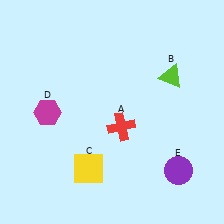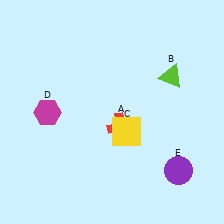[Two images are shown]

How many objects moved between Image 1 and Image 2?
1 object moved between the two images.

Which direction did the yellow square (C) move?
The yellow square (C) moved right.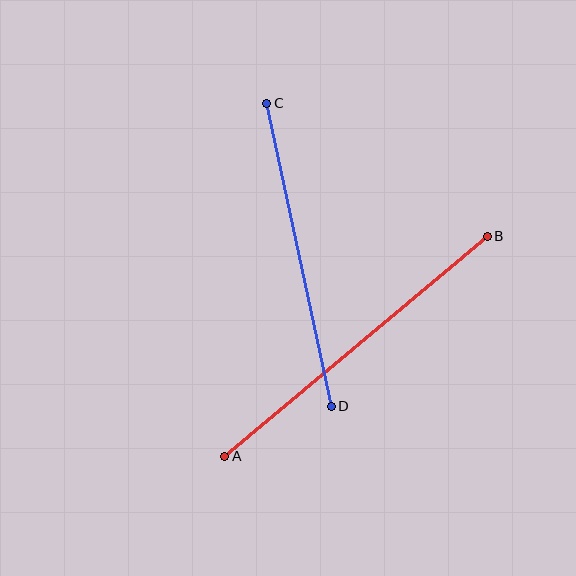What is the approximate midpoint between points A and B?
The midpoint is at approximately (356, 346) pixels.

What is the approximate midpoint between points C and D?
The midpoint is at approximately (299, 255) pixels.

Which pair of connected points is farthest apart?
Points A and B are farthest apart.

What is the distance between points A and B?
The distance is approximately 342 pixels.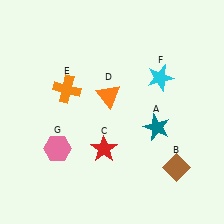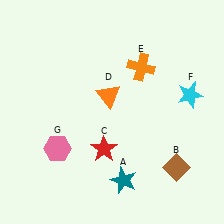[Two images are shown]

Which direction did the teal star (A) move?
The teal star (A) moved down.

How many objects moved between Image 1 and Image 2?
3 objects moved between the two images.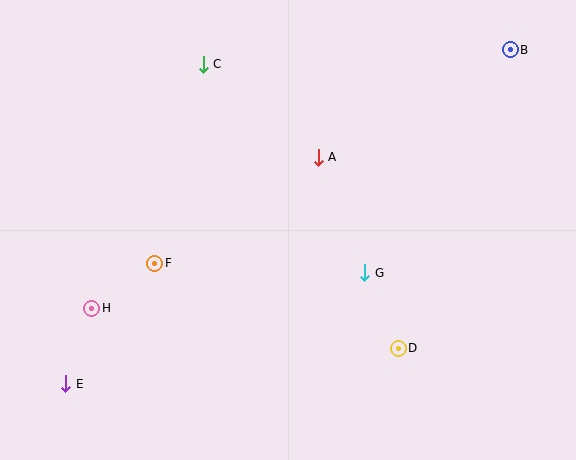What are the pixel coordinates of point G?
Point G is at (365, 273).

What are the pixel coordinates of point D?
Point D is at (398, 348).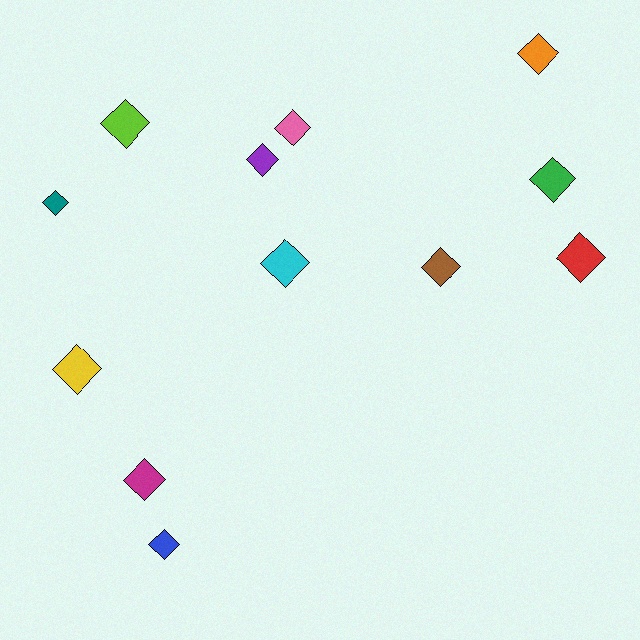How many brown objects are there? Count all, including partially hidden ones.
There is 1 brown object.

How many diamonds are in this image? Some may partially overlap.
There are 12 diamonds.